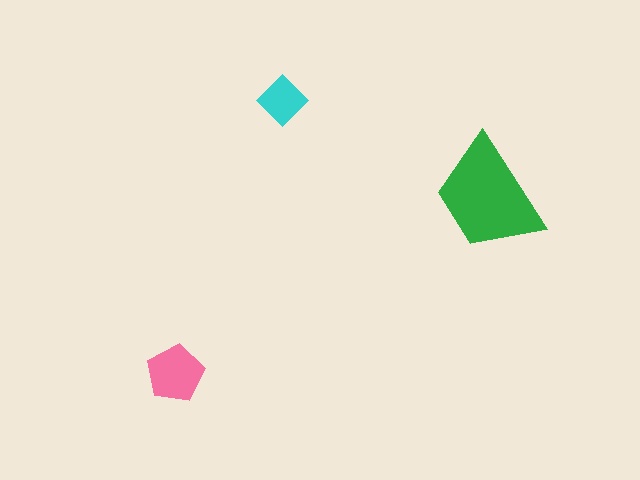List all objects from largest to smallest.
The green trapezoid, the pink pentagon, the cyan diamond.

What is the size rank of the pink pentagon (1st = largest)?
2nd.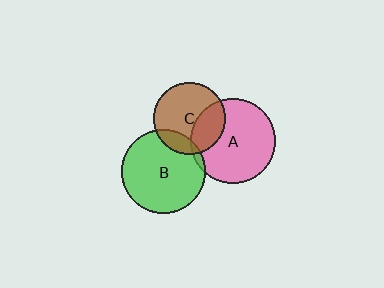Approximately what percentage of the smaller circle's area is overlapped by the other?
Approximately 30%.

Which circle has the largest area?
Circle A (pink).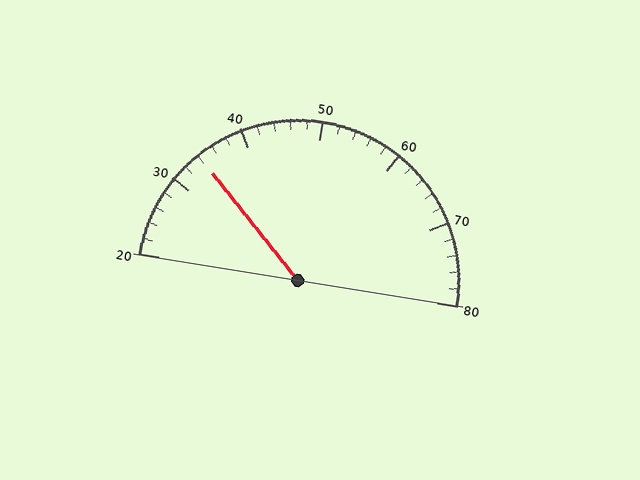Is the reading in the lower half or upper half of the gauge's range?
The reading is in the lower half of the range (20 to 80).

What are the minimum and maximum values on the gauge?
The gauge ranges from 20 to 80.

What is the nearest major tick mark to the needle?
The nearest major tick mark is 30.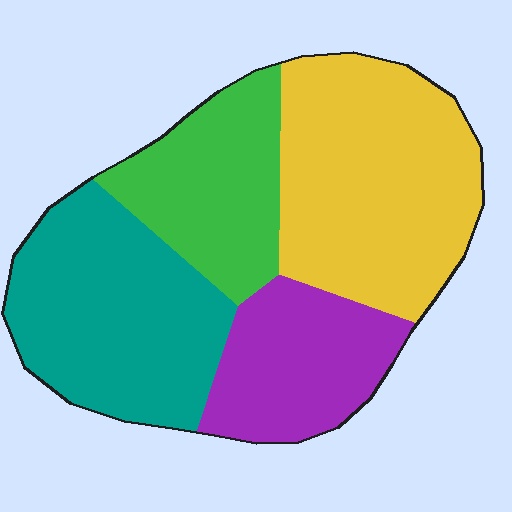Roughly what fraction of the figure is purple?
Purple covers about 20% of the figure.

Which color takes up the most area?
Yellow, at roughly 35%.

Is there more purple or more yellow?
Yellow.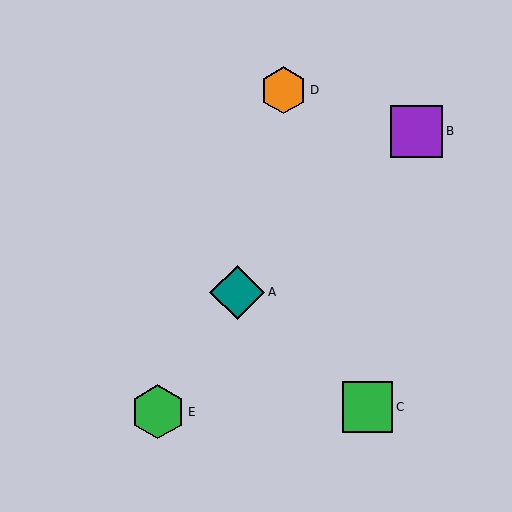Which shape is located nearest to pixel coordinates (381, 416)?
The green square (labeled C) at (368, 407) is nearest to that location.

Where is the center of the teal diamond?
The center of the teal diamond is at (237, 292).